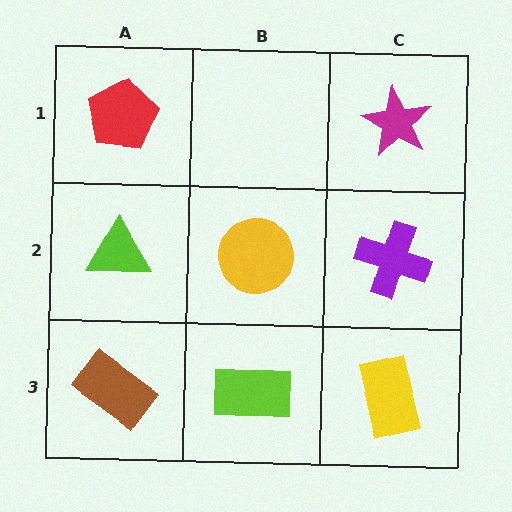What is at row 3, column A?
A brown rectangle.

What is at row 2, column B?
A yellow circle.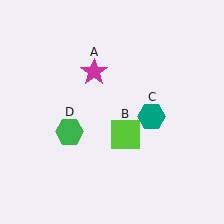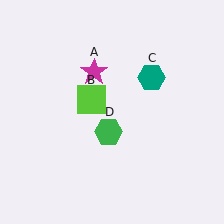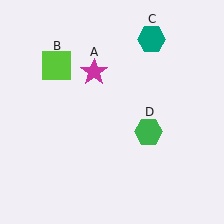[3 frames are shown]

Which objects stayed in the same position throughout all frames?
Magenta star (object A) remained stationary.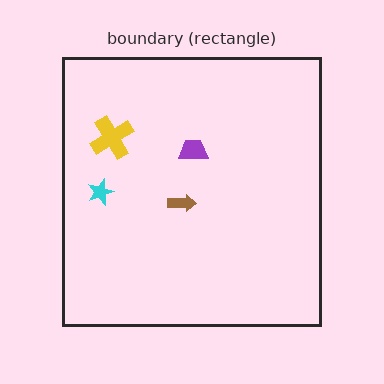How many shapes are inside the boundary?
4 inside, 0 outside.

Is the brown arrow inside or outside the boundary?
Inside.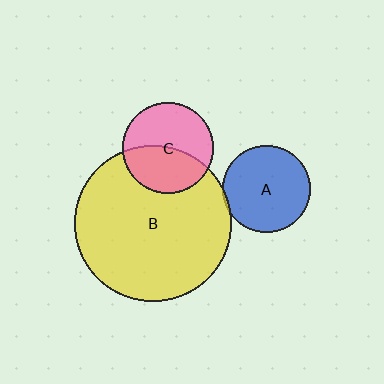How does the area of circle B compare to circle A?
Approximately 3.2 times.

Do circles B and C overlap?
Yes.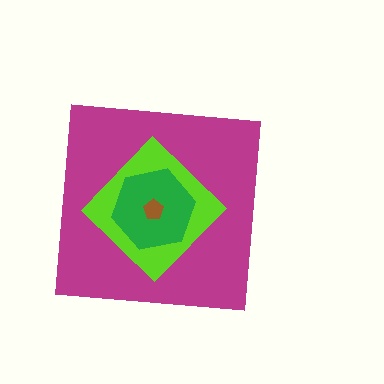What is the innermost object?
The brown pentagon.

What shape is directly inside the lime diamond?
The green hexagon.